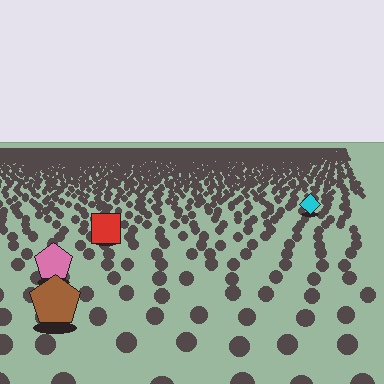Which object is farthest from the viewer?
The cyan diamond is farthest from the viewer. It appears smaller and the ground texture around it is denser.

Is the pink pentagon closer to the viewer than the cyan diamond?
Yes. The pink pentagon is closer — you can tell from the texture gradient: the ground texture is coarser near it.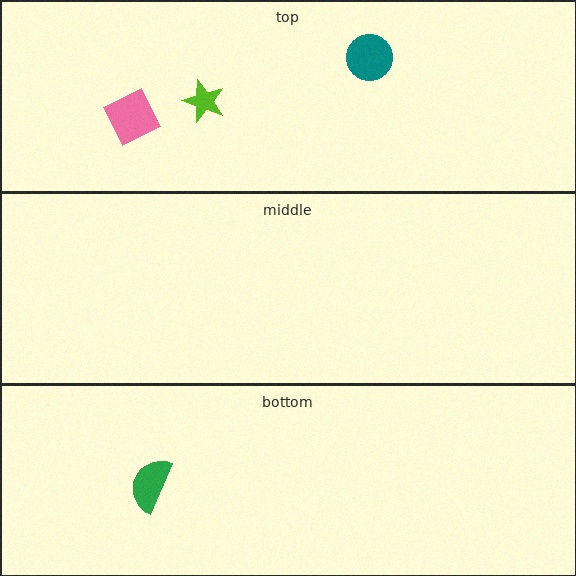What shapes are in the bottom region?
The green semicircle.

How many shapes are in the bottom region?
1.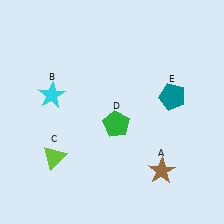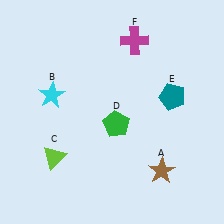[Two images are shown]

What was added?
A magenta cross (F) was added in Image 2.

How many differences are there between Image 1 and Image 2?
There is 1 difference between the two images.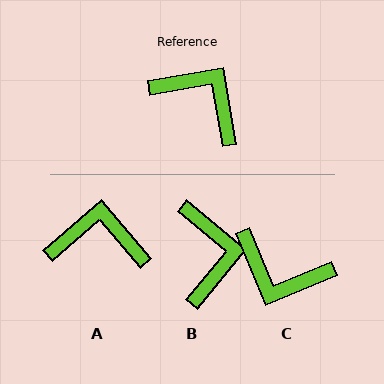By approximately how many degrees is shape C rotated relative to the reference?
Approximately 167 degrees clockwise.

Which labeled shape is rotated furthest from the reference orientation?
C, about 167 degrees away.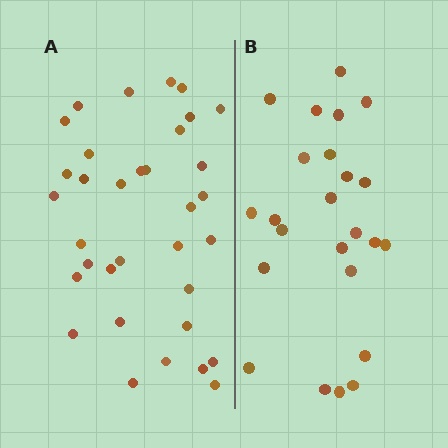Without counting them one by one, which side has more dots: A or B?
Region A (the left region) has more dots.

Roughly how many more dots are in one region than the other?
Region A has roughly 10 or so more dots than region B.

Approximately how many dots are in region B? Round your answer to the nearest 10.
About 20 dots. (The exact count is 24, which rounds to 20.)